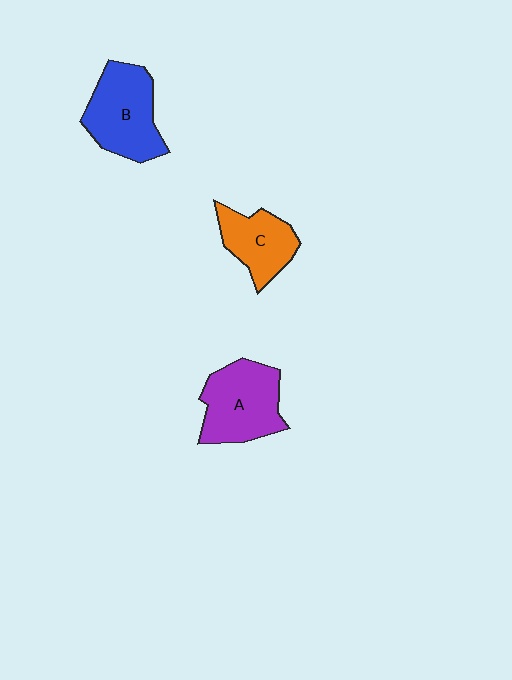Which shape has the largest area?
Shape B (blue).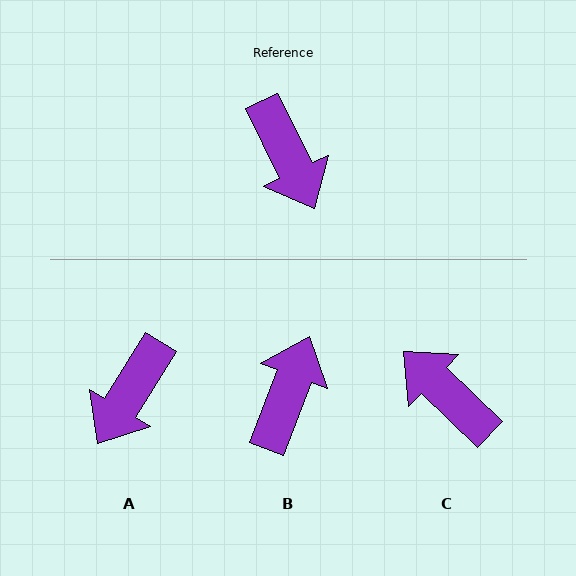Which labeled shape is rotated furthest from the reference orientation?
C, about 160 degrees away.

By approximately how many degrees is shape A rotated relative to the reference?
Approximately 58 degrees clockwise.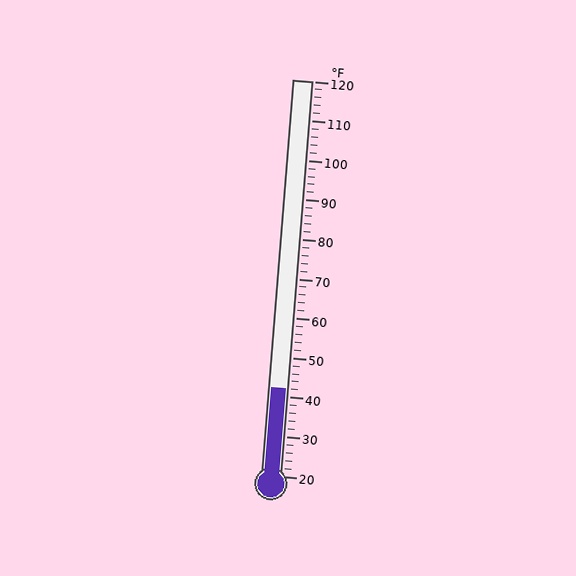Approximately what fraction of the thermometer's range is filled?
The thermometer is filled to approximately 20% of its range.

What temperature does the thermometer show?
The thermometer shows approximately 42°F.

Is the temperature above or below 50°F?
The temperature is below 50°F.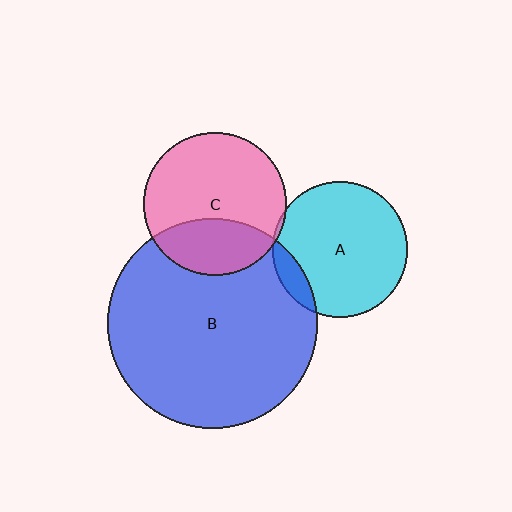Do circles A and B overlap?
Yes.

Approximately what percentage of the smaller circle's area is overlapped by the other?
Approximately 10%.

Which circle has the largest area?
Circle B (blue).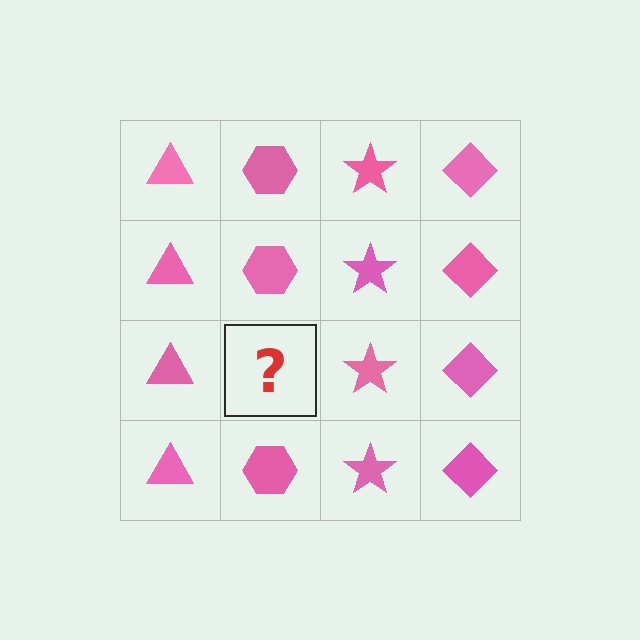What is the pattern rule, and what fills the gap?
The rule is that each column has a consistent shape. The gap should be filled with a pink hexagon.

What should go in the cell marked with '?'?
The missing cell should contain a pink hexagon.